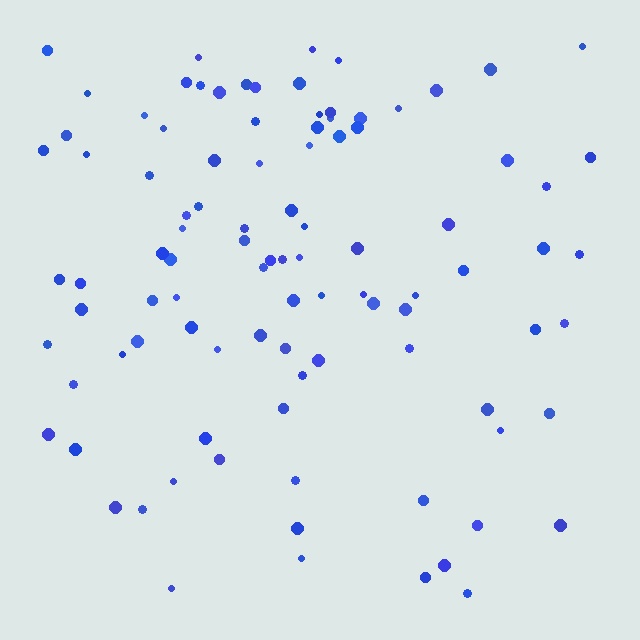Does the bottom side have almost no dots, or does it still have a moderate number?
Still a moderate number, just noticeably fewer than the top.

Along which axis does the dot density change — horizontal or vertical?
Vertical.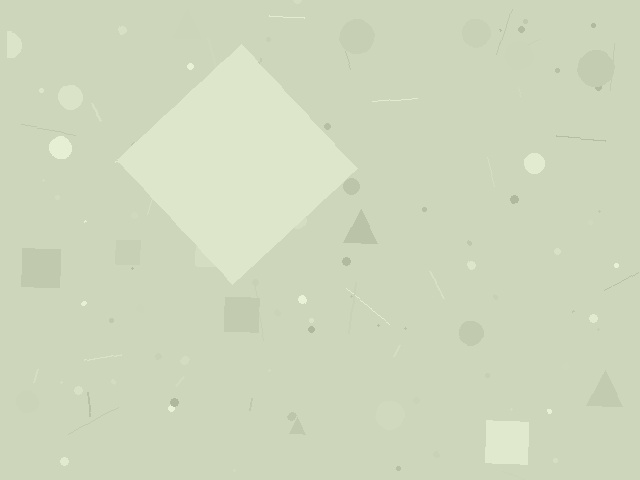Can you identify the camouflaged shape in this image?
The camouflaged shape is a diamond.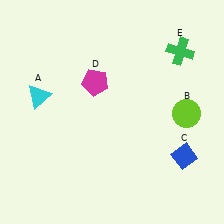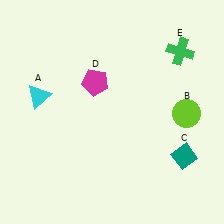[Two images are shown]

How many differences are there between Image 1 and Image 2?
There is 1 difference between the two images.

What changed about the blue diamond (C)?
In Image 1, C is blue. In Image 2, it changed to teal.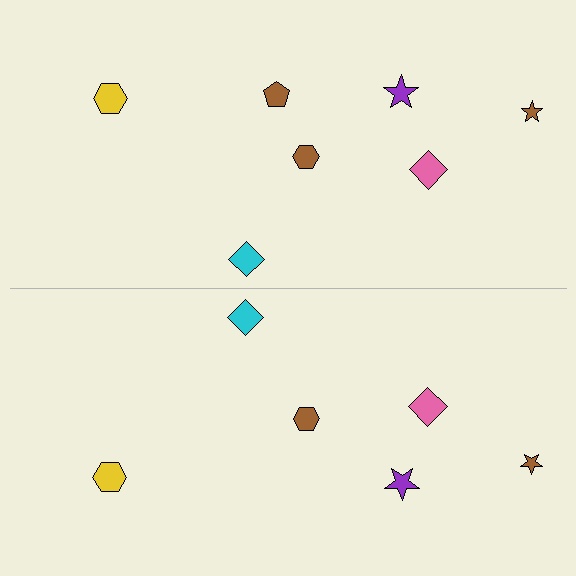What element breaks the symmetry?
A brown pentagon is missing from the bottom side.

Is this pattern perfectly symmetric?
No, the pattern is not perfectly symmetric. A brown pentagon is missing from the bottom side.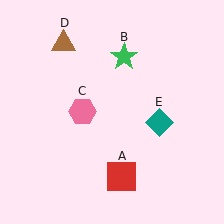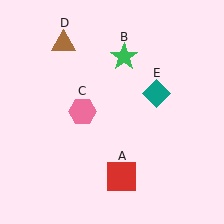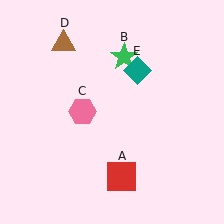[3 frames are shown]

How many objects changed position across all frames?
1 object changed position: teal diamond (object E).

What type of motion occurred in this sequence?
The teal diamond (object E) rotated counterclockwise around the center of the scene.